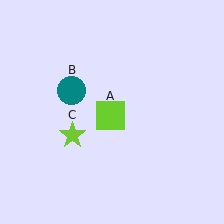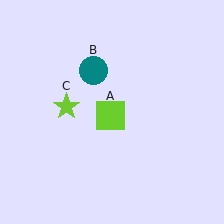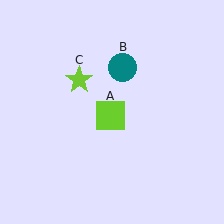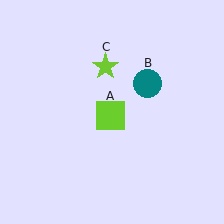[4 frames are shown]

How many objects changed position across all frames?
2 objects changed position: teal circle (object B), lime star (object C).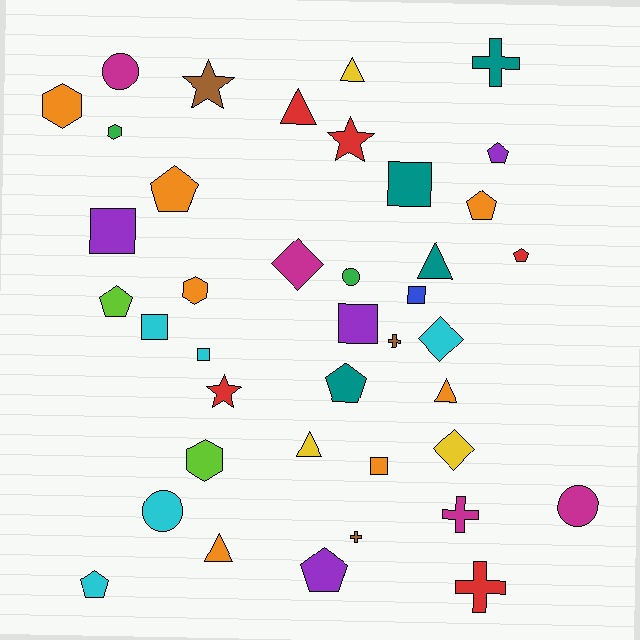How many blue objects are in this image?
There is 1 blue object.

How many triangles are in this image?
There are 6 triangles.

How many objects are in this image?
There are 40 objects.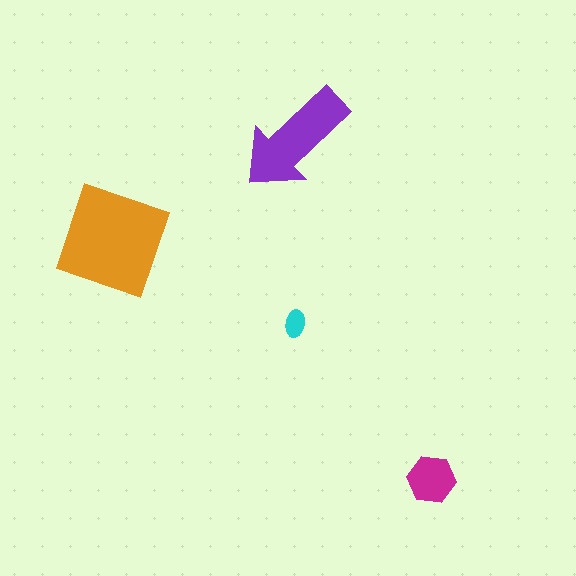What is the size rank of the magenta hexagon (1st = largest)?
3rd.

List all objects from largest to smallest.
The orange square, the purple arrow, the magenta hexagon, the cyan ellipse.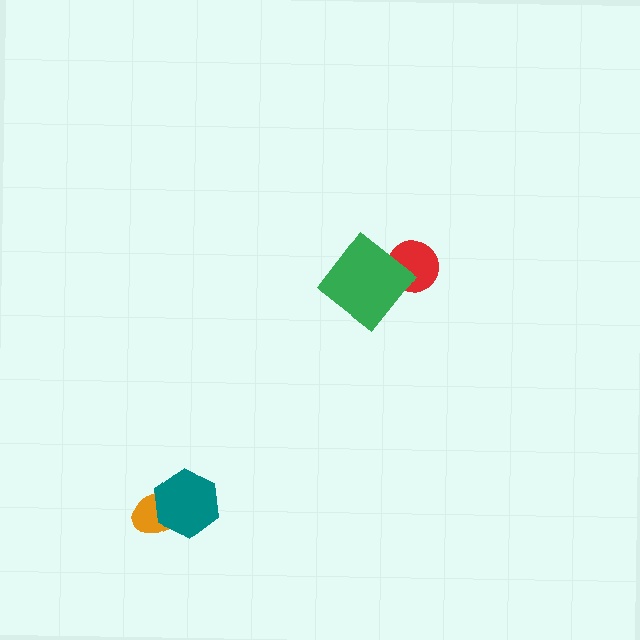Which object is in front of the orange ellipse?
The teal hexagon is in front of the orange ellipse.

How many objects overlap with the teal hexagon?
1 object overlaps with the teal hexagon.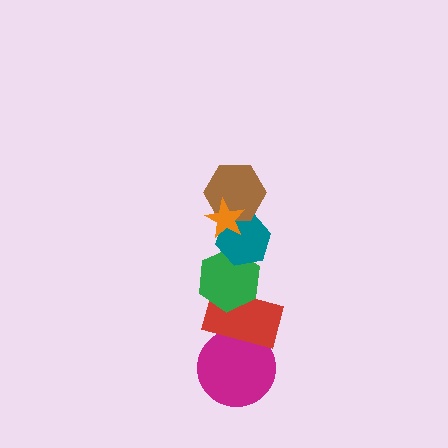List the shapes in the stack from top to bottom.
From top to bottom: the orange star, the brown hexagon, the teal hexagon, the green hexagon, the red rectangle, the magenta circle.